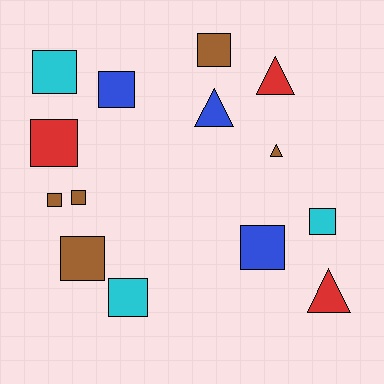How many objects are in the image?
There are 14 objects.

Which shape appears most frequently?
Square, with 10 objects.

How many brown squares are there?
There are 4 brown squares.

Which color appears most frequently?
Brown, with 5 objects.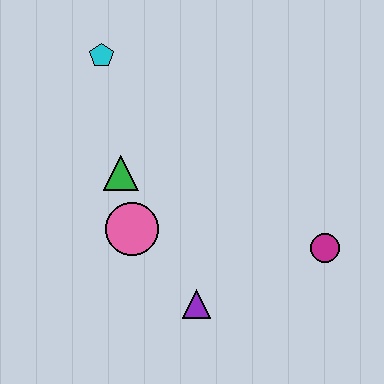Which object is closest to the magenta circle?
The purple triangle is closest to the magenta circle.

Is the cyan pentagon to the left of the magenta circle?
Yes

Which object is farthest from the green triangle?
The magenta circle is farthest from the green triangle.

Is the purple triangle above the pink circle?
No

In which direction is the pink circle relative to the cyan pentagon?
The pink circle is below the cyan pentagon.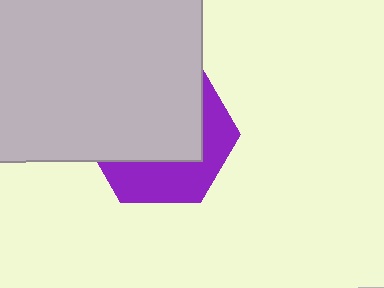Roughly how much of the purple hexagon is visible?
A small part of it is visible (roughly 38%).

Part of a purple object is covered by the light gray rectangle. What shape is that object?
It is a hexagon.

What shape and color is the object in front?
The object in front is a light gray rectangle.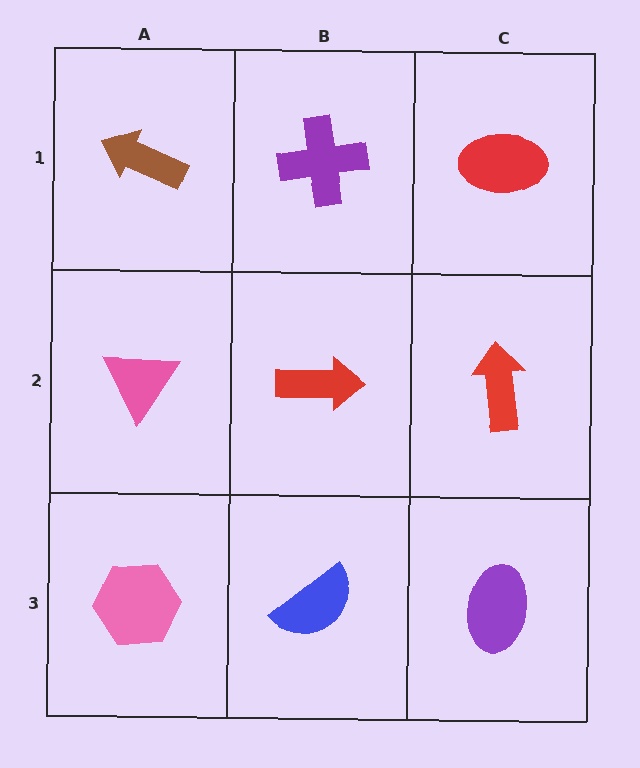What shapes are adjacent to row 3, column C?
A red arrow (row 2, column C), a blue semicircle (row 3, column B).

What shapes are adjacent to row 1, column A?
A pink triangle (row 2, column A), a purple cross (row 1, column B).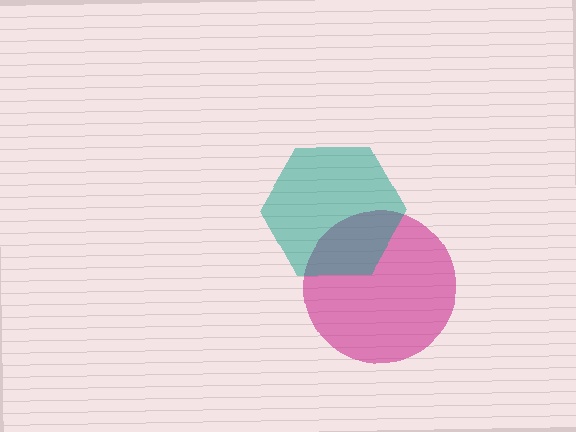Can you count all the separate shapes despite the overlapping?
Yes, there are 2 separate shapes.